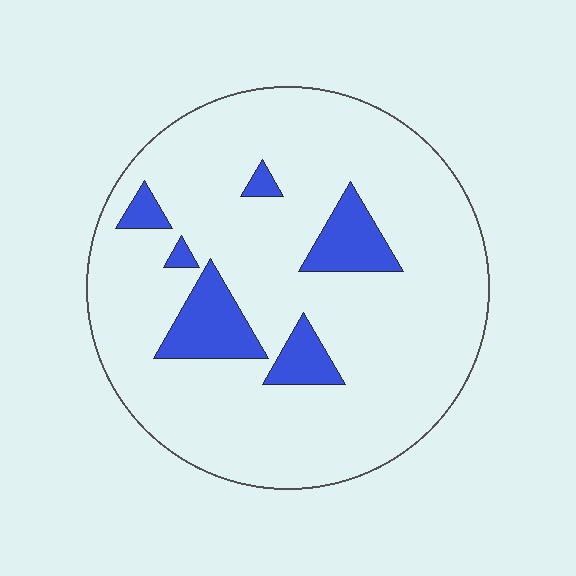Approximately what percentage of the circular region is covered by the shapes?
Approximately 15%.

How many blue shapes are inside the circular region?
6.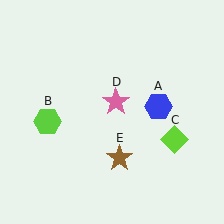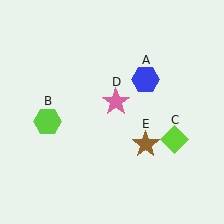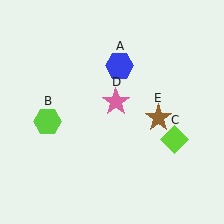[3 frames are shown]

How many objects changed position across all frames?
2 objects changed position: blue hexagon (object A), brown star (object E).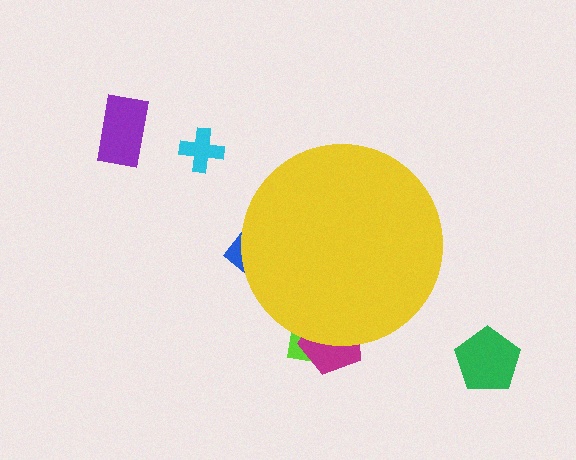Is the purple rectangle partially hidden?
No, the purple rectangle is fully visible.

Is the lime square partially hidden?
Yes, the lime square is partially hidden behind the yellow circle.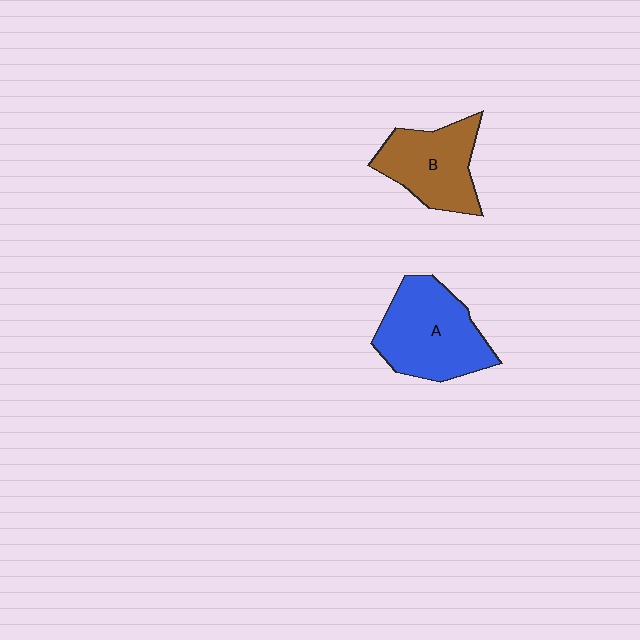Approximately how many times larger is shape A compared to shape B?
Approximately 1.2 times.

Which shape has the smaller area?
Shape B (brown).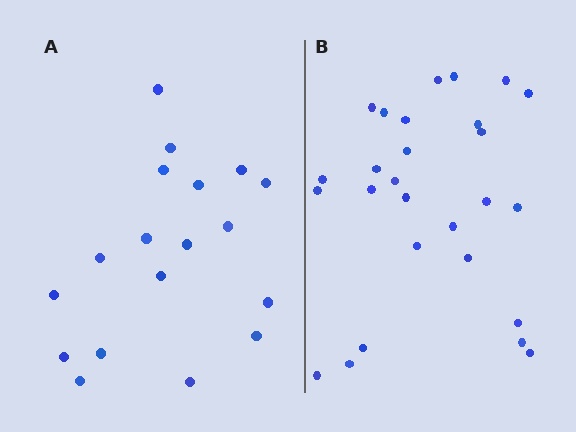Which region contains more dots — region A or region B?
Region B (the right region) has more dots.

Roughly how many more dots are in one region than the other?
Region B has roughly 8 or so more dots than region A.